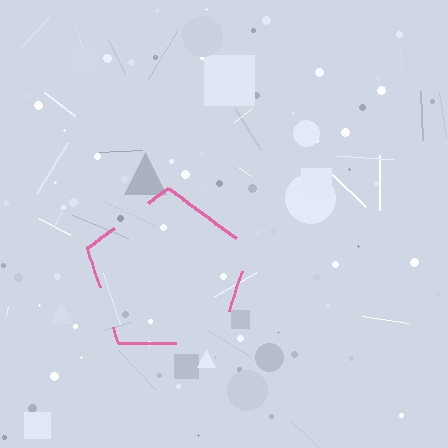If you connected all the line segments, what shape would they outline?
They would outline a pentagon.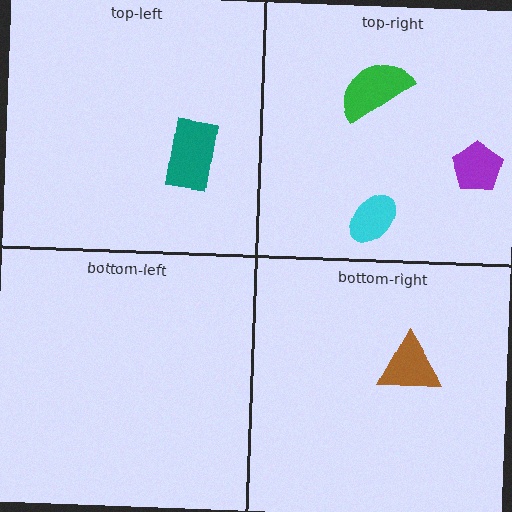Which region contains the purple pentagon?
The top-right region.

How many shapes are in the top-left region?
1.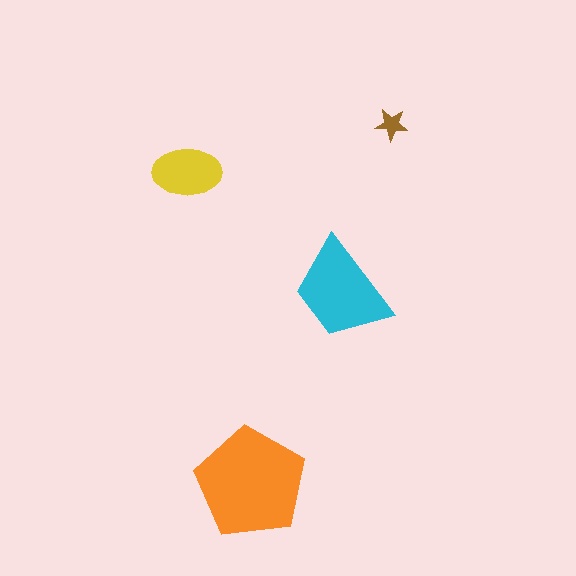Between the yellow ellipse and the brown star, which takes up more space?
The yellow ellipse.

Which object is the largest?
The orange pentagon.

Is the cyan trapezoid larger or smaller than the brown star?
Larger.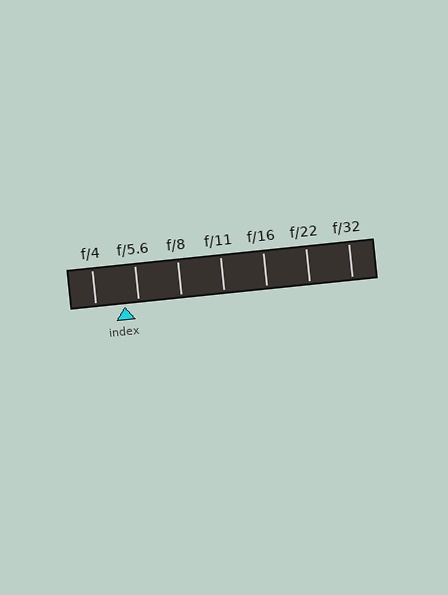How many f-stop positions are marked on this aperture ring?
There are 7 f-stop positions marked.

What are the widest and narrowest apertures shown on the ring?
The widest aperture shown is f/4 and the narrowest is f/32.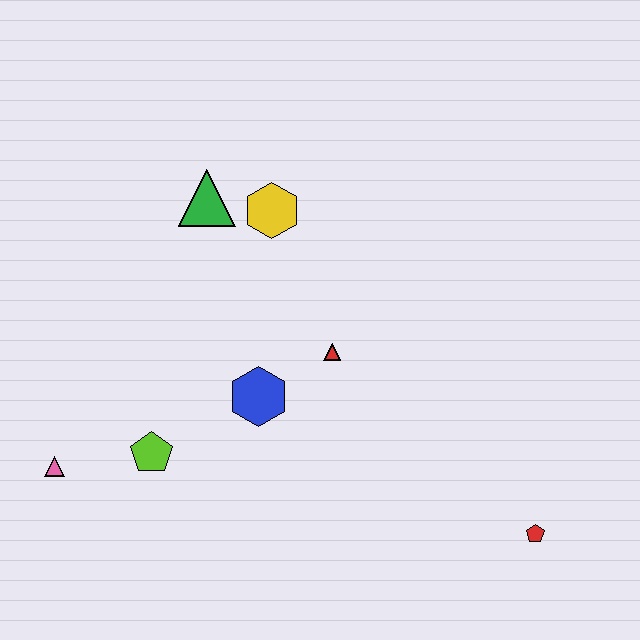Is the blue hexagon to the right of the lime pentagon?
Yes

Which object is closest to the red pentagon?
The red triangle is closest to the red pentagon.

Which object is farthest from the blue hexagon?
The red pentagon is farthest from the blue hexagon.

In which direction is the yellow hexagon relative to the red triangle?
The yellow hexagon is above the red triangle.